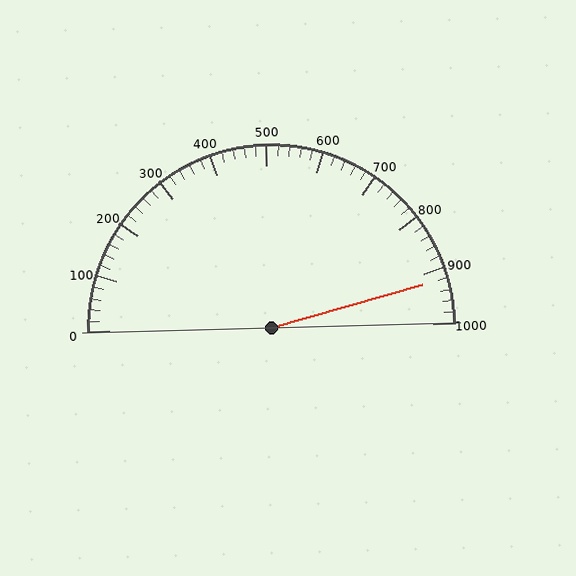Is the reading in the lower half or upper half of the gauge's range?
The reading is in the upper half of the range (0 to 1000).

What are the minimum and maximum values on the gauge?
The gauge ranges from 0 to 1000.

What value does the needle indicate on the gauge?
The needle indicates approximately 920.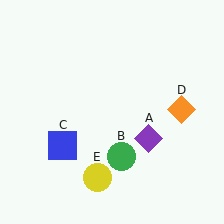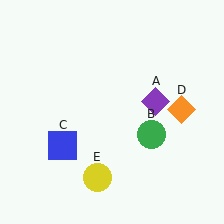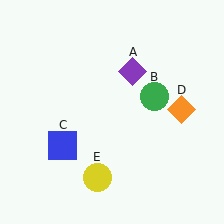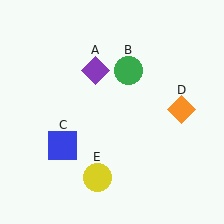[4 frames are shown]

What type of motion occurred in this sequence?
The purple diamond (object A), green circle (object B) rotated counterclockwise around the center of the scene.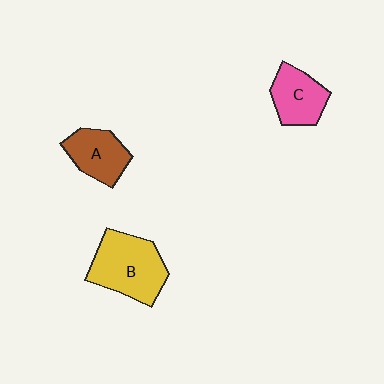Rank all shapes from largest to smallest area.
From largest to smallest: B (yellow), A (brown), C (pink).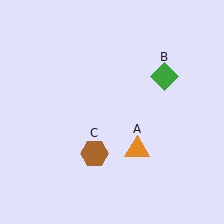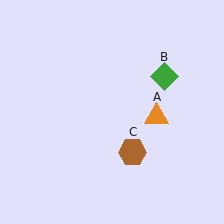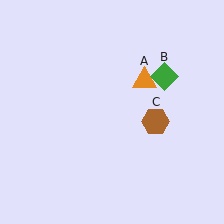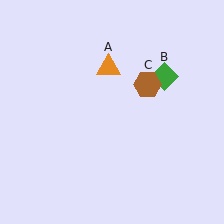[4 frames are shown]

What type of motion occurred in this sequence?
The orange triangle (object A), brown hexagon (object C) rotated counterclockwise around the center of the scene.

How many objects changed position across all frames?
2 objects changed position: orange triangle (object A), brown hexagon (object C).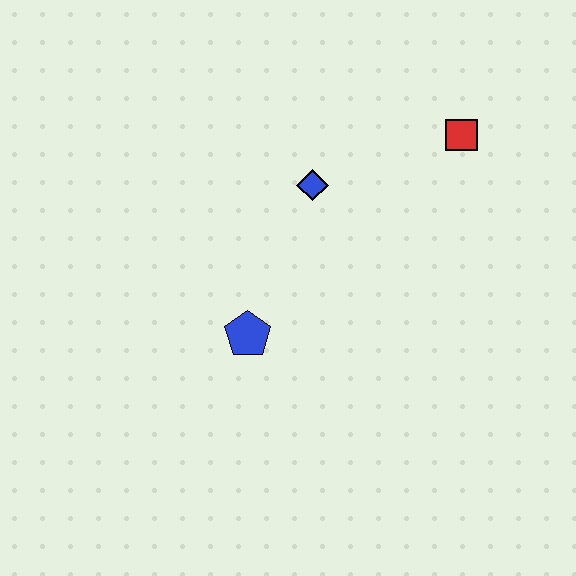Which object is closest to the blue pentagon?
The blue diamond is closest to the blue pentagon.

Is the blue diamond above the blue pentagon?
Yes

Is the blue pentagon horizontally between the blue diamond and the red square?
No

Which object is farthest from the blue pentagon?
The red square is farthest from the blue pentagon.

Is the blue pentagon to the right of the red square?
No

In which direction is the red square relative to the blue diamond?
The red square is to the right of the blue diamond.